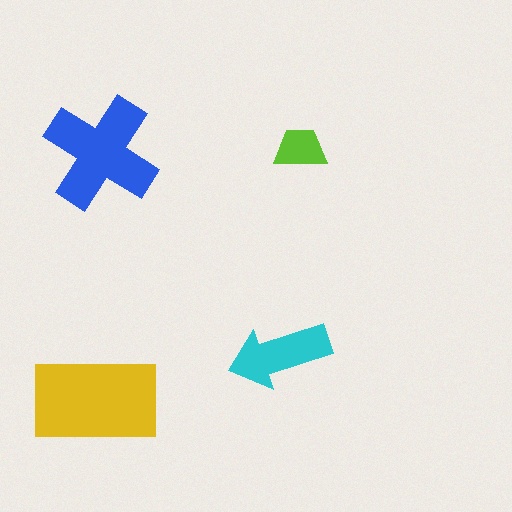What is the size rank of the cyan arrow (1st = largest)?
3rd.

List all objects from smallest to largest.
The lime trapezoid, the cyan arrow, the blue cross, the yellow rectangle.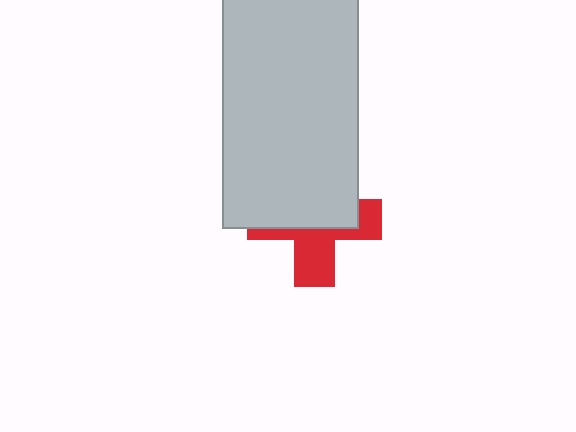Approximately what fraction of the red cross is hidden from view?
Roughly 57% of the red cross is hidden behind the light gray rectangle.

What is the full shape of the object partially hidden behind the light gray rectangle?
The partially hidden object is a red cross.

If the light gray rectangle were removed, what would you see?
You would see the complete red cross.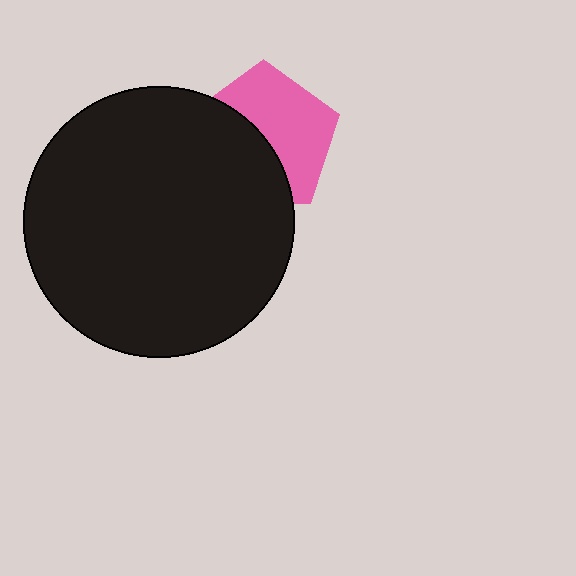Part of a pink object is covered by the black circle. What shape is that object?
It is a pentagon.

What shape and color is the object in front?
The object in front is a black circle.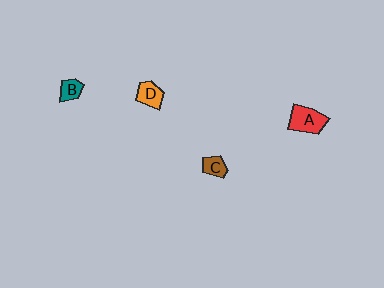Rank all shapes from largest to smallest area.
From largest to smallest: A (red), D (orange), B (teal), C (brown).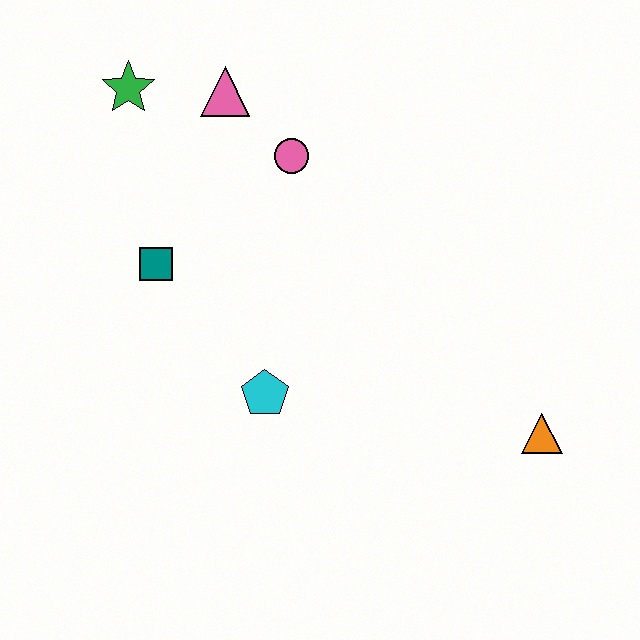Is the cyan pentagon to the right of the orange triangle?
No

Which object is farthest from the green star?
The orange triangle is farthest from the green star.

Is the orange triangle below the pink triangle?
Yes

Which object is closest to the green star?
The pink triangle is closest to the green star.